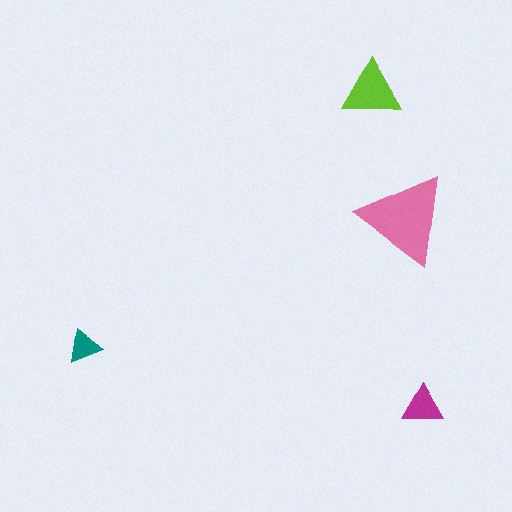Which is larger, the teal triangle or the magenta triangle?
The magenta one.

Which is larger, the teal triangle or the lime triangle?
The lime one.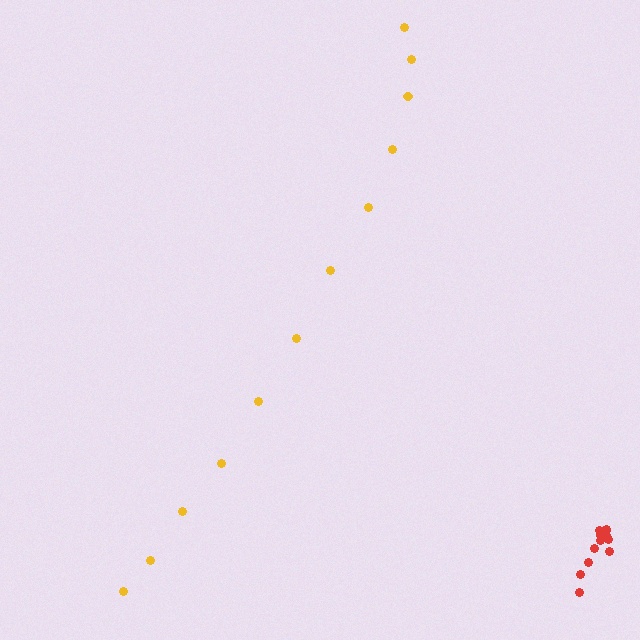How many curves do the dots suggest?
There are 2 distinct paths.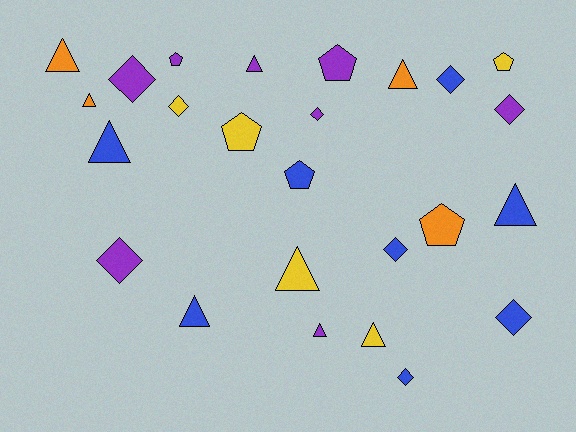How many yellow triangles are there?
There are 2 yellow triangles.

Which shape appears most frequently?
Triangle, with 10 objects.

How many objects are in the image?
There are 25 objects.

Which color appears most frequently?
Blue, with 8 objects.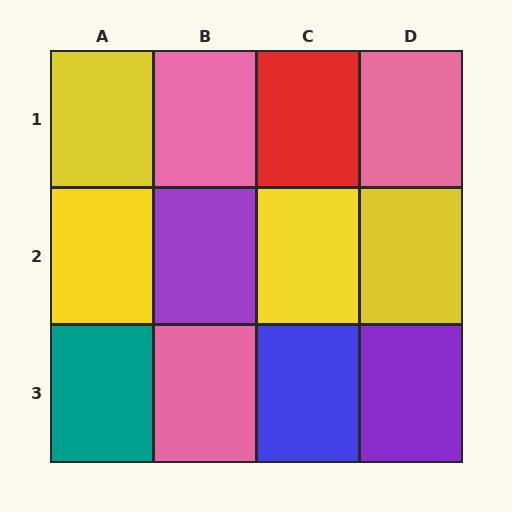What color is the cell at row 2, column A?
Yellow.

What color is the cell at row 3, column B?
Pink.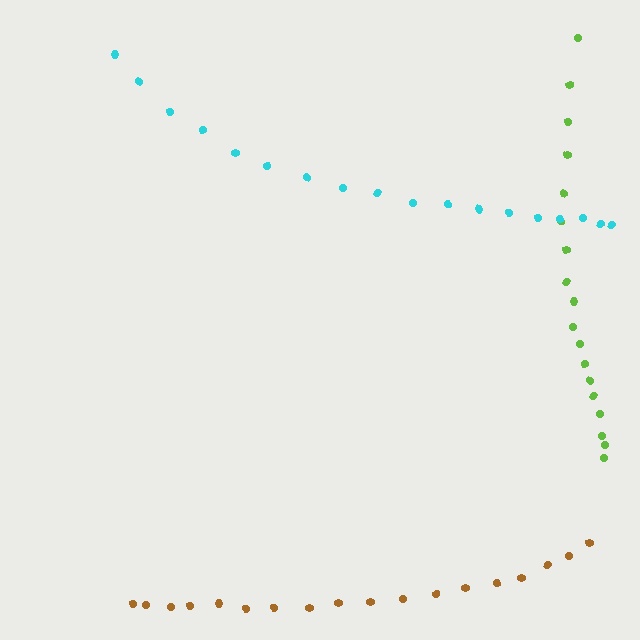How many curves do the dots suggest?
There are 3 distinct paths.